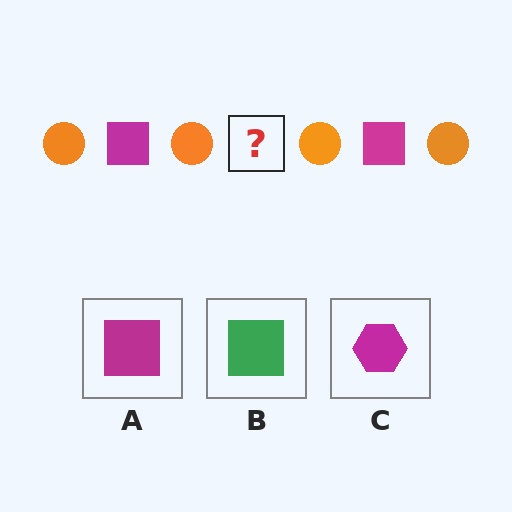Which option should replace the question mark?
Option A.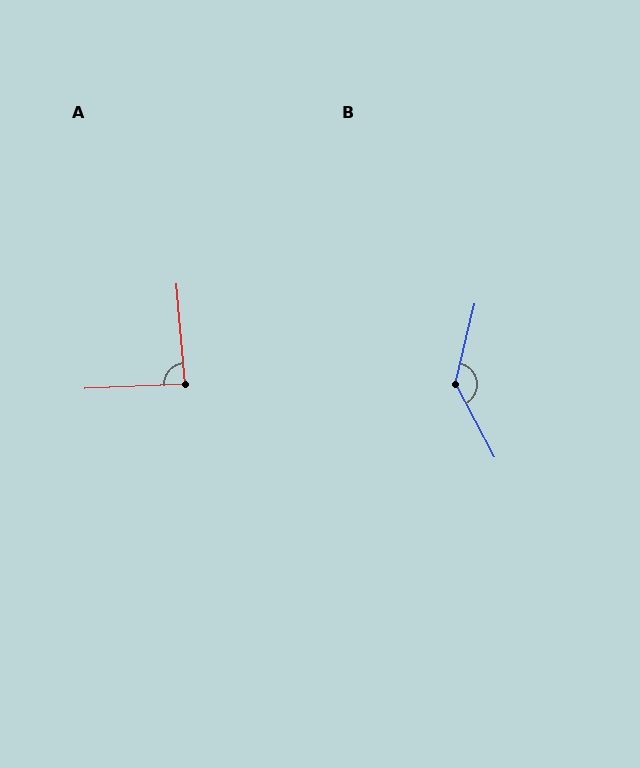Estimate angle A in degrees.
Approximately 88 degrees.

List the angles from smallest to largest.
A (88°), B (139°).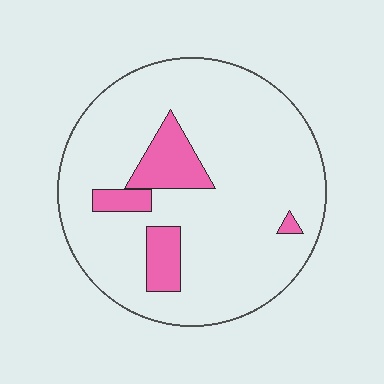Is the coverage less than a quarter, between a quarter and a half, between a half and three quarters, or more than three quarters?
Less than a quarter.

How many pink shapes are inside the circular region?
4.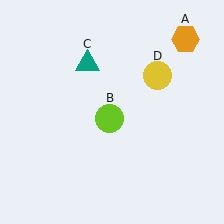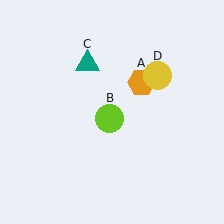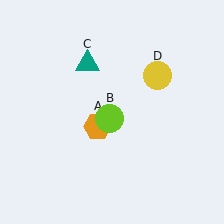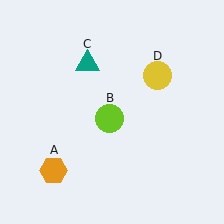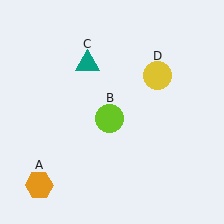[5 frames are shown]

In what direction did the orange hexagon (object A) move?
The orange hexagon (object A) moved down and to the left.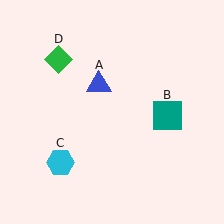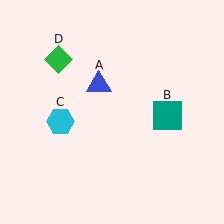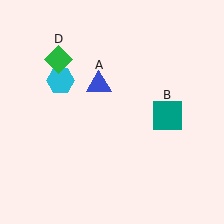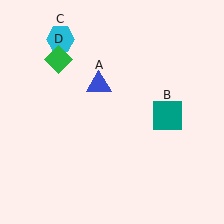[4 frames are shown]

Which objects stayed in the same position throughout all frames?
Blue triangle (object A) and teal square (object B) and green diamond (object D) remained stationary.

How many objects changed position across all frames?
1 object changed position: cyan hexagon (object C).